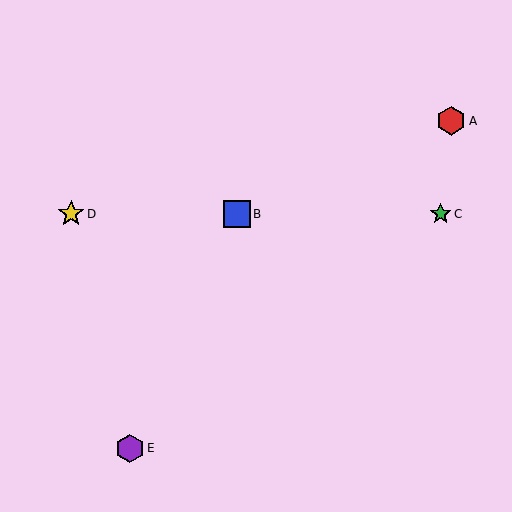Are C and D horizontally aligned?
Yes, both are at y≈214.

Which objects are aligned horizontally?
Objects B, C, D are aligned horizontally.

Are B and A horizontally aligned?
No, B is at y≈214 and A is at y≈121.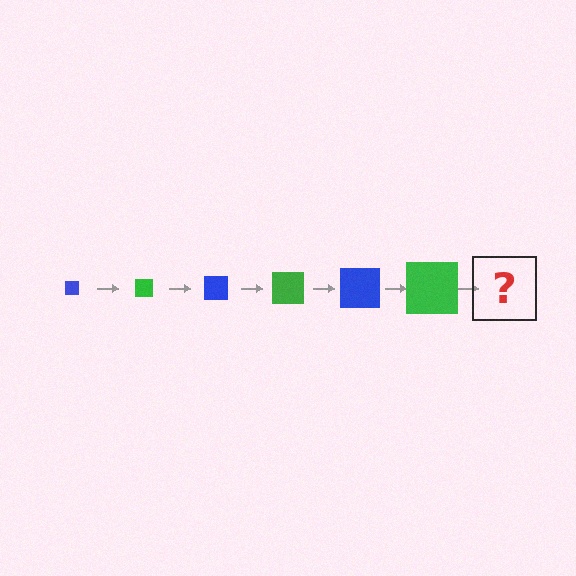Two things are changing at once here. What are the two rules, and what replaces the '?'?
The two rules are that the square grows larger each step and the color cycles through blue and green. The '?' should be a blue square, larger than the previous one.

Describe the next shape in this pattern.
It should be a blue square, larger than the previous one.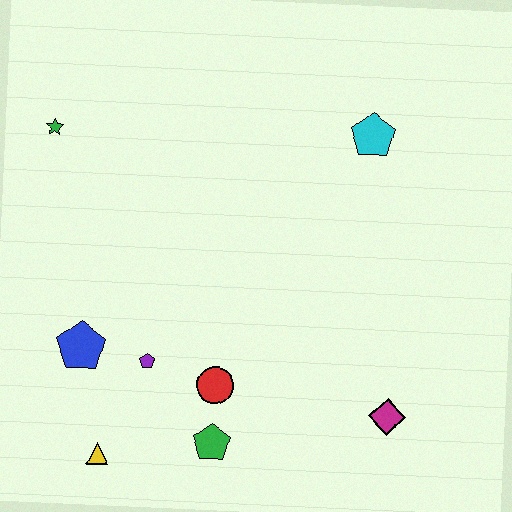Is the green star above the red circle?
Yes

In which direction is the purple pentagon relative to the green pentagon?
The purple pentagon is above the green pentagon.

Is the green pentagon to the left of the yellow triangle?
No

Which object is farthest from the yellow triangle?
The cyan pentagon is farthest from the yellow triangle.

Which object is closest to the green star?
The blue pentagon is closest to the green star.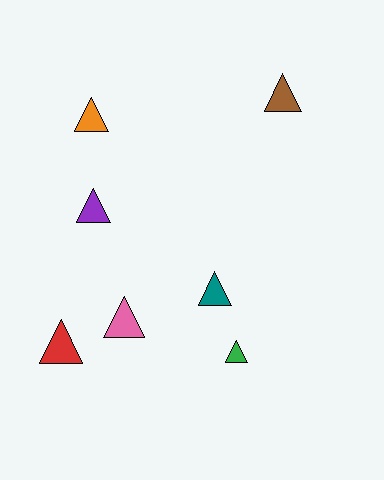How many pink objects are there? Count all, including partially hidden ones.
There is 1 pink object.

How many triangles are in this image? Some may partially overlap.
There are 7 triangles.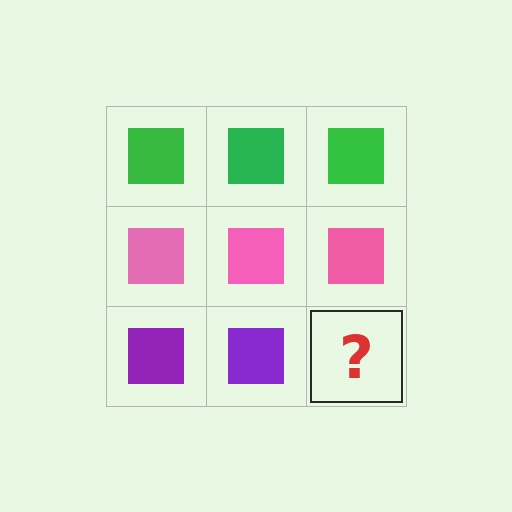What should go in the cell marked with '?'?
The missing cell should contain a purple square.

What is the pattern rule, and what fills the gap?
The rule is that each row has a consistent color. The gap should be filled with a purple square.